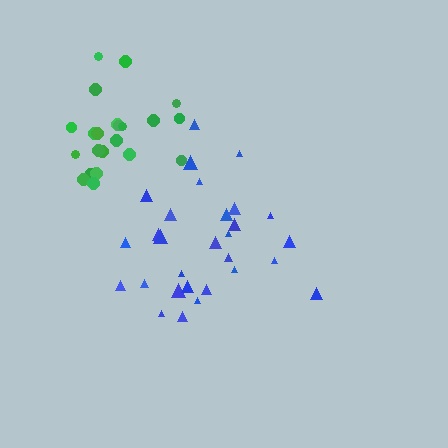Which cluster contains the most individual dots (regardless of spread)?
Blue (29).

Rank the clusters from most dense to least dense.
green, blue.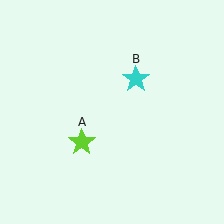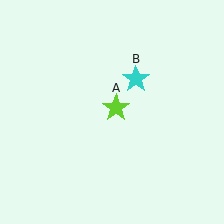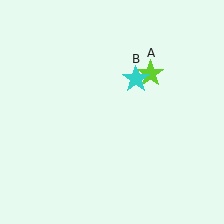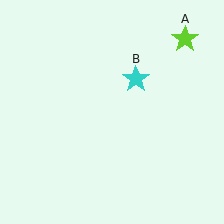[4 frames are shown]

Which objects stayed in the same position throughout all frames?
Cyan star (object B) remained stationary.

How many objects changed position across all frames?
1 object changed position: lime star (object A).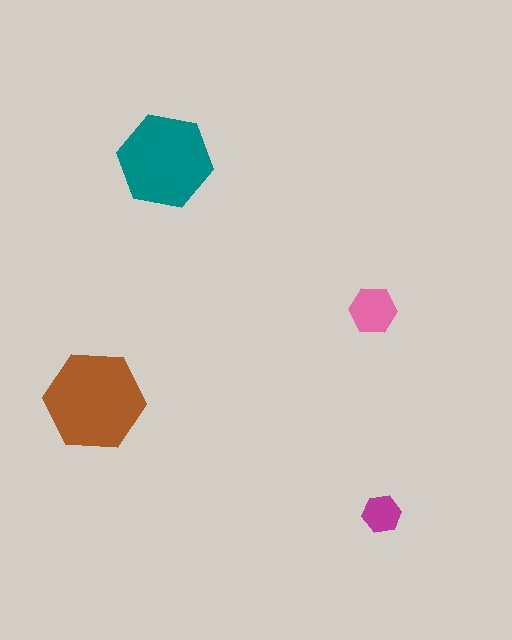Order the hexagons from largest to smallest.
the brown one, the teal one, the pink one, the magenta one.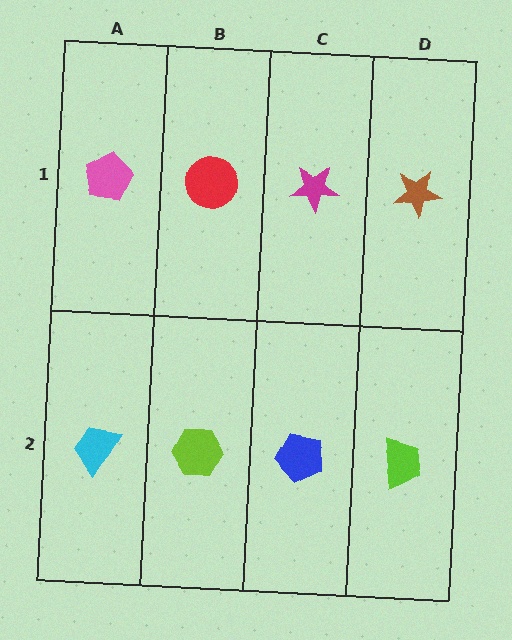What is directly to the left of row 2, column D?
A blue pentagon.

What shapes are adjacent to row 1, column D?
A lime trapezoid (row 2, column D), a magenta star (row 1, column C).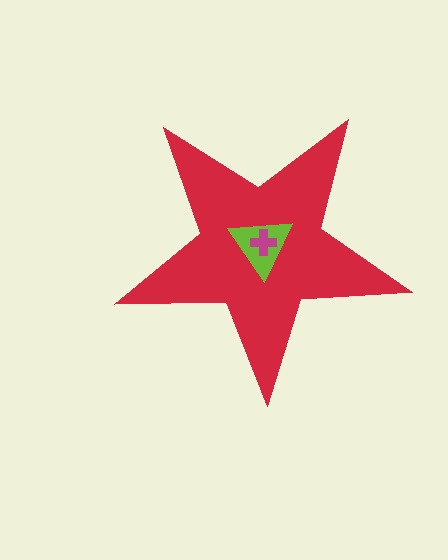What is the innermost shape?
The magenta cross.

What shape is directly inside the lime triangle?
The magenta cross.